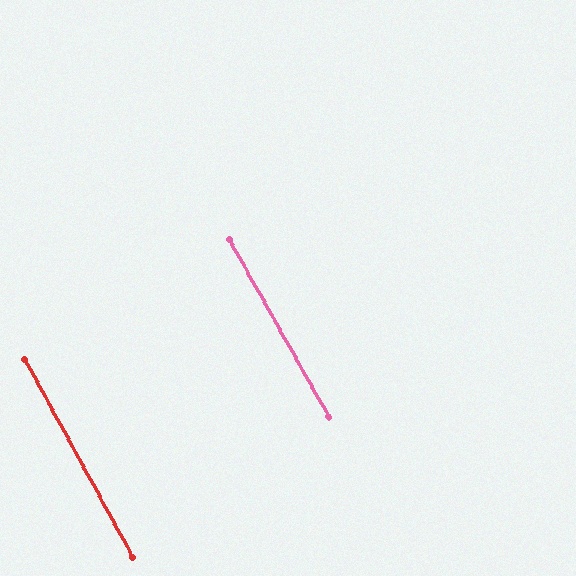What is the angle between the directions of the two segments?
Approximately 0 degrees.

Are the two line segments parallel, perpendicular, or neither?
Parallel — their directions differ by only 0.3°.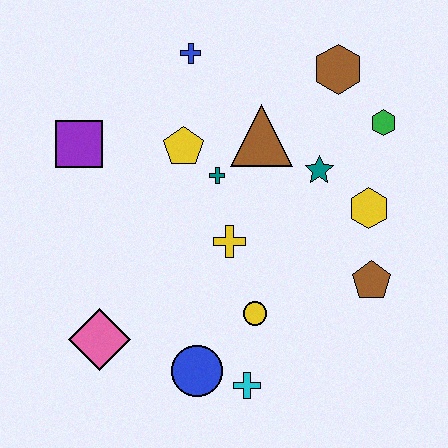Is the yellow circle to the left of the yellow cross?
No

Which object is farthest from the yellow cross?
The brown hexagon is farthest from the yellow cross.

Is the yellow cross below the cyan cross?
No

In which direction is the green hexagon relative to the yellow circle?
The green hexagon is above the yellow circle.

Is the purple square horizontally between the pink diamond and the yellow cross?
No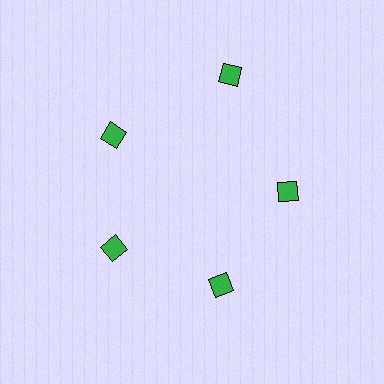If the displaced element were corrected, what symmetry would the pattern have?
It would have 5-fold rotational symmetry — the pattern would map onto itself every 72 degrees.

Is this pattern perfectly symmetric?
No. The 5 green squares are arranged in a ring, but one element near the 1 o'clock position is pushed outward from the center, breaking the 5-fold rotational symmetry.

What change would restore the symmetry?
The symmetry would be restored by moving it inward, back onto the ring so that all 5 squares sit at equal angles and equal distance from the center.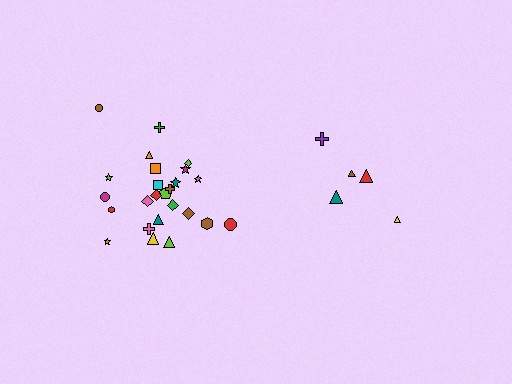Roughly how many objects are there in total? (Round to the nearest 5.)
Roughly 30 objects in total.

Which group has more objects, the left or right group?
The left group.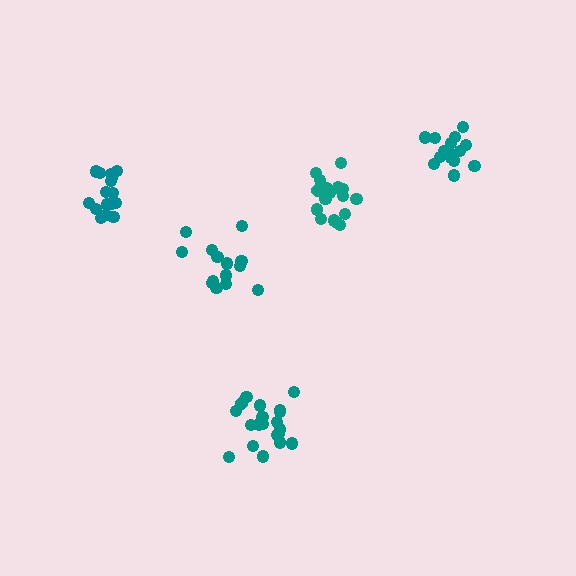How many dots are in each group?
Group 1: 14 dots, Group 2: 20 dots, Group 3: 15 dots, Group 4: 17 dots, Group 5: 20 dots (86 total).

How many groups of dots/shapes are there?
There are 5 groups.